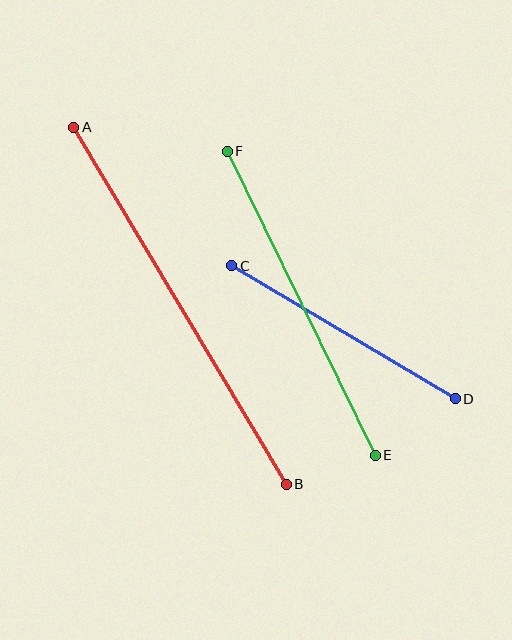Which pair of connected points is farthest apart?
Points A and B are farthest apart.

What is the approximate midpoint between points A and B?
The midpoint is at approximately (180, 306) pixels.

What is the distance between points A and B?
The distance is approximately 415 pixels.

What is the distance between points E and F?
The distance is approximately 338 pixels.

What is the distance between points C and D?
The distance is approximately 260 pixels.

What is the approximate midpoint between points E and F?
The midpoint is at approximately (301, 303) pixels.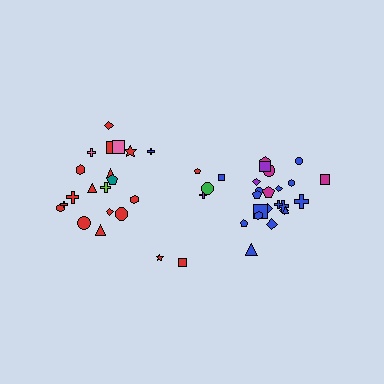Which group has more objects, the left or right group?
The right group.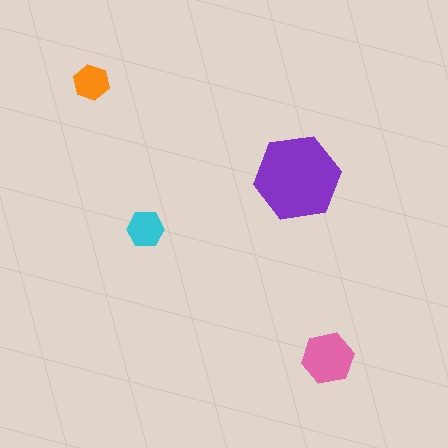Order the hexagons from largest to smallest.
the purple one, the pink one, the cyan one, the orange one.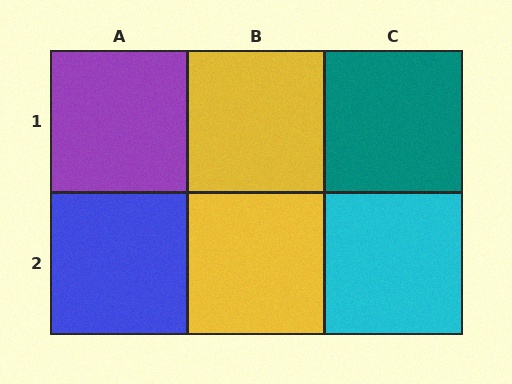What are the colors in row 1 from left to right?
Purple, yellow, teal.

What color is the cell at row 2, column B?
Yellow.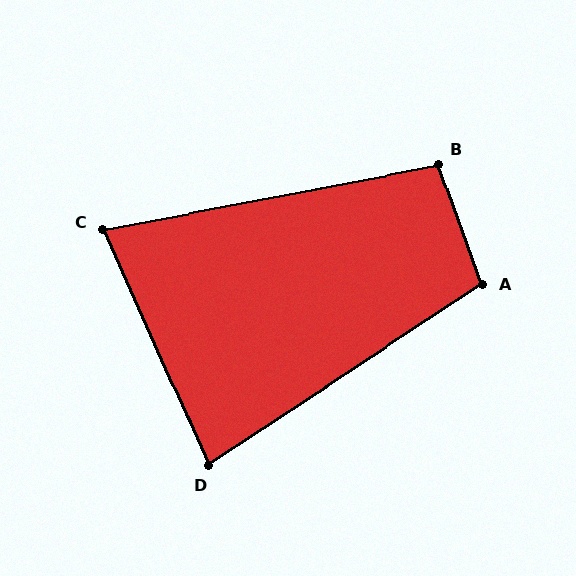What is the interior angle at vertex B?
Approximately 99 degrees (obtuse).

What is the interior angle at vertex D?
Approximately 81 degrees (acute).